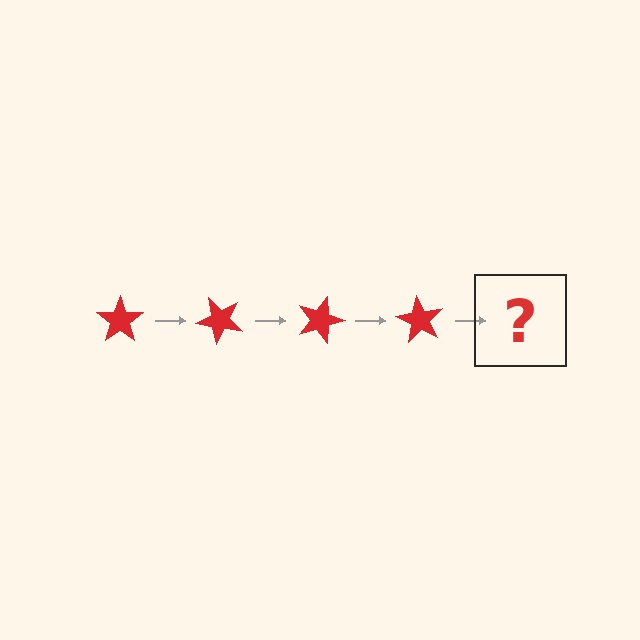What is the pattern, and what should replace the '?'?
The pattern is that the star rotates 45 degrees each step. The '?' should be a red star rotated 180 degrees.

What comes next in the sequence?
The next element should be a red star rotated 180 degrees.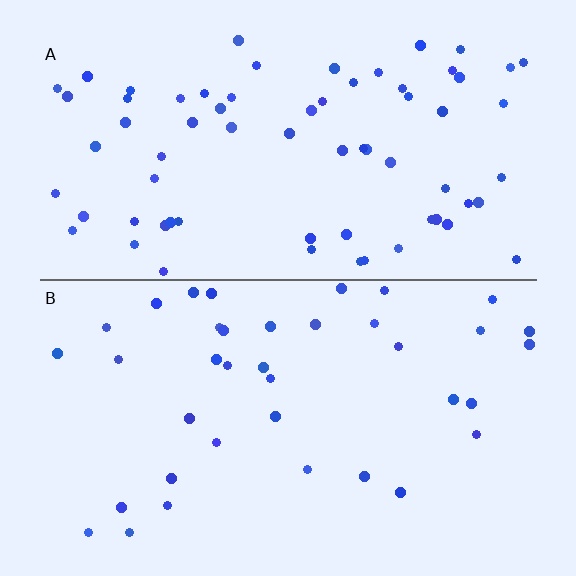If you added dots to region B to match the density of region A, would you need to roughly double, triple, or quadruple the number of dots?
Approximately double.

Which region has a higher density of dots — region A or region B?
A (the top).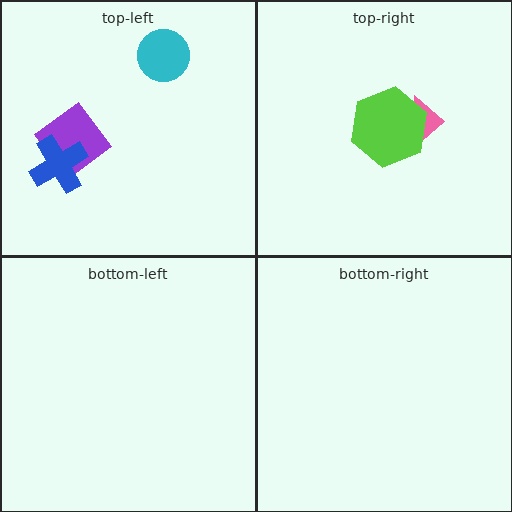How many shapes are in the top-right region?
2.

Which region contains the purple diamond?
The top-left region.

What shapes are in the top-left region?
The purple diamond, the cyan circle, the blue cross.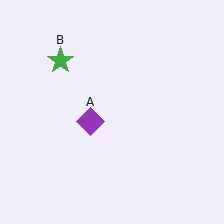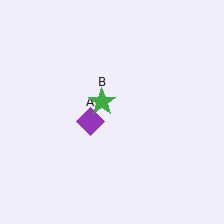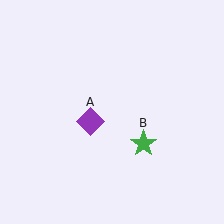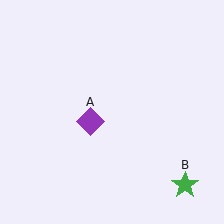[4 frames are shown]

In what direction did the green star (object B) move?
The green star (object B) moved down and to the right.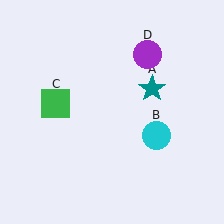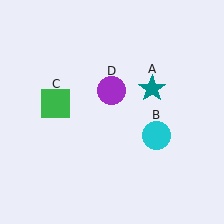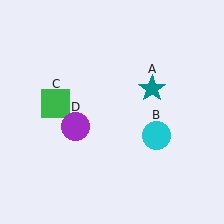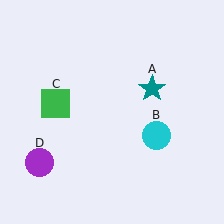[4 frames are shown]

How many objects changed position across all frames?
1 object changed position: purple circle (object D).